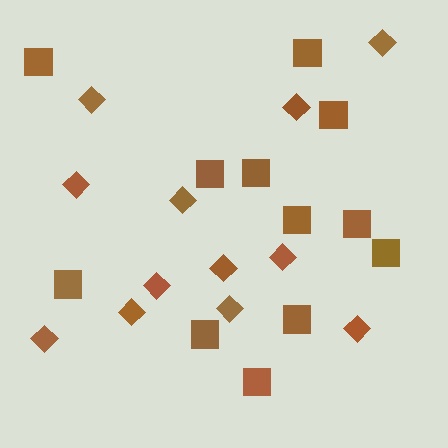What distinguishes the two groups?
There are 2 groups: one group of squares (12) and one group of diamonds (12).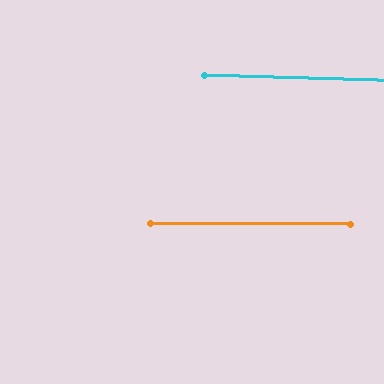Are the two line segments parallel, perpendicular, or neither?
Parallel — their directions differ by only 1.2°.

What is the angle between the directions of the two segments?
Approximately 1 degree.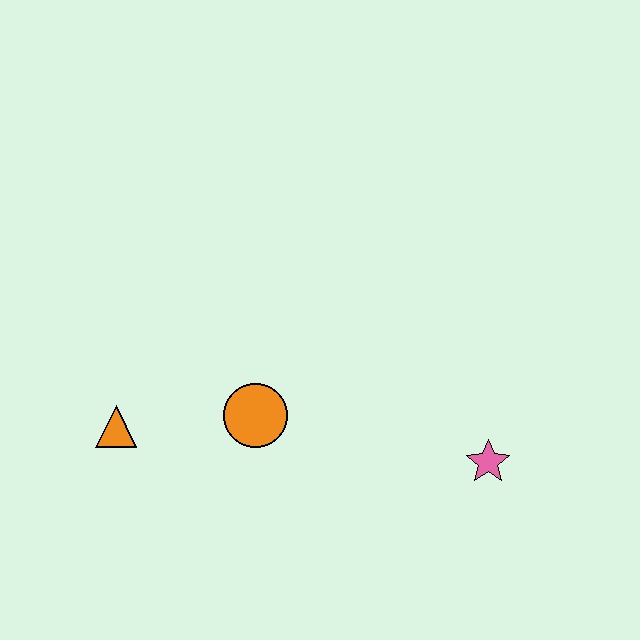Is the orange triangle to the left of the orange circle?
Yes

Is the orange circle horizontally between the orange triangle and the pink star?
Yes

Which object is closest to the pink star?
The orange circle is closest to the pink star.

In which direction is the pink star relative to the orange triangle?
The pink star is to the right of the orange triangle.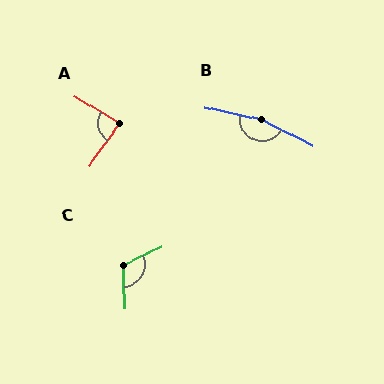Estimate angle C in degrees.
Approximately 113 degrees.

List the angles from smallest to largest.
A (85°), C (113°), B (165°).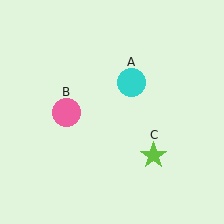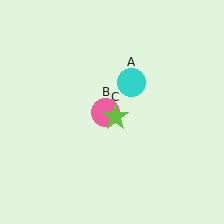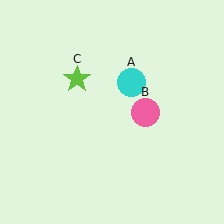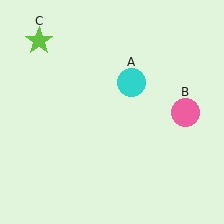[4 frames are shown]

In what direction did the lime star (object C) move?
The lime star (object C) moved up and to the left.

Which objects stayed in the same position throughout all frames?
Cyan circle (object A) remained stationary.